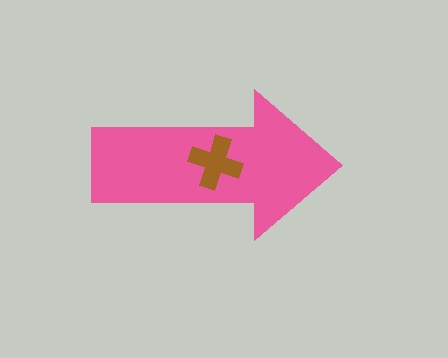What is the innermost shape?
The brown cross.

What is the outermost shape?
The pink arrow.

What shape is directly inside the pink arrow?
The brown cross.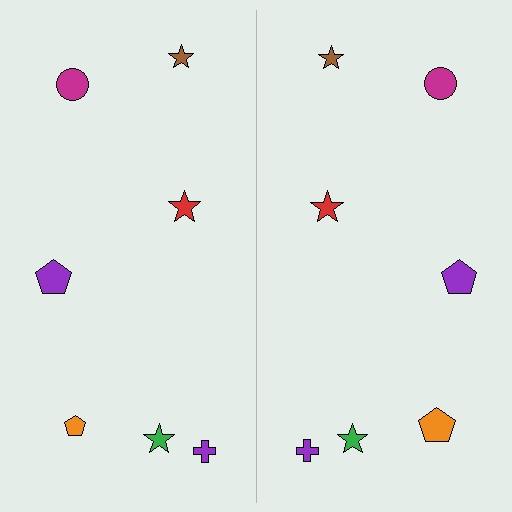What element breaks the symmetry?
The orange pentagon on the right side has a different size than its mirror counterpart.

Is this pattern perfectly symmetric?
No, the pattern is not perfectly symmetric. The orange pentagon on the right side has a different size than its mirror counterpart.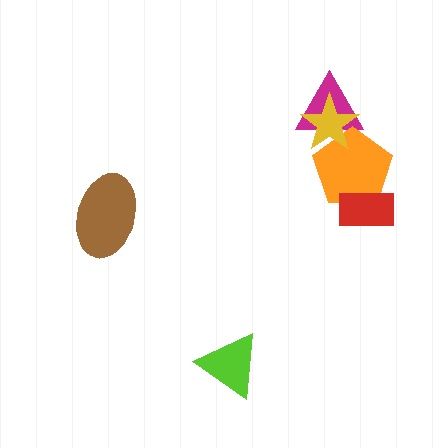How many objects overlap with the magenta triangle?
2 objects overlap with the magenta triangle.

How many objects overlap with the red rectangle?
1 object overlaps with the red rectangle.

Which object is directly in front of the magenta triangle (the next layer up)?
The orange pentagon is directly in front of the magenta triangle.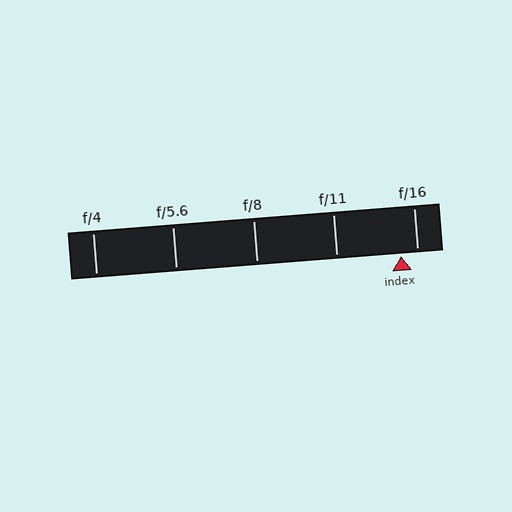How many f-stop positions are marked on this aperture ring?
There are 5 f-stop positions marked.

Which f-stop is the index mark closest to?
The index mark is closest to f/16.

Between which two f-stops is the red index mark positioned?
The index mark is between f/11 and f/16.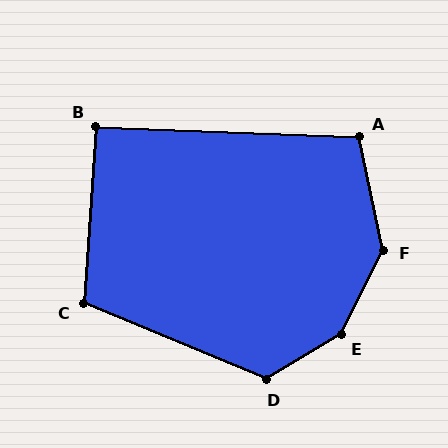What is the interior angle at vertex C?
Approximately 109 degrees (obtuse).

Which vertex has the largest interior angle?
E, at approximately 147 degrees.